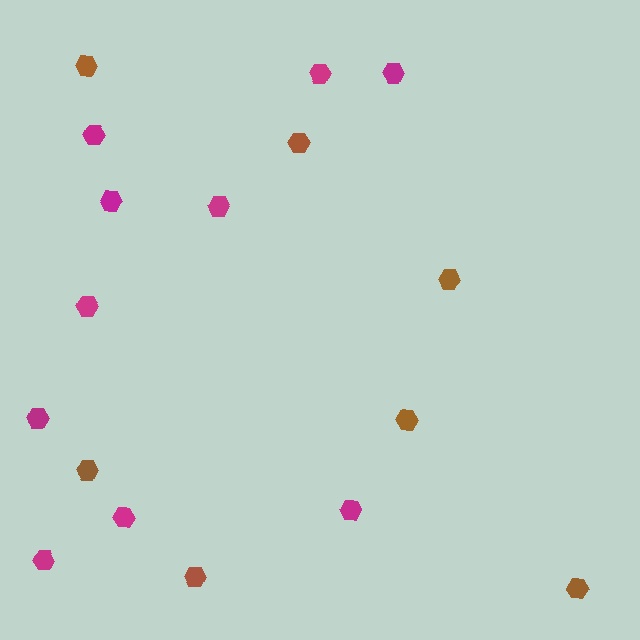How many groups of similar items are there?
There are 2 groups: one group of magenta hexagons (10) and one group of brown hexagons (7).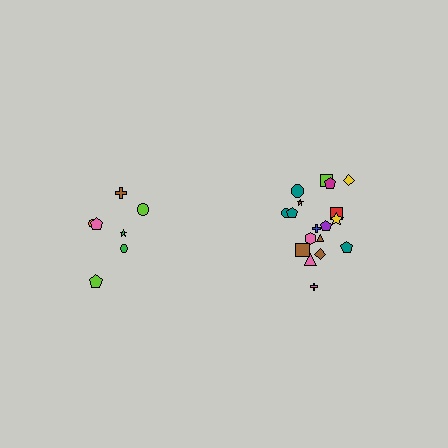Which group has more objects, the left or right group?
The right group.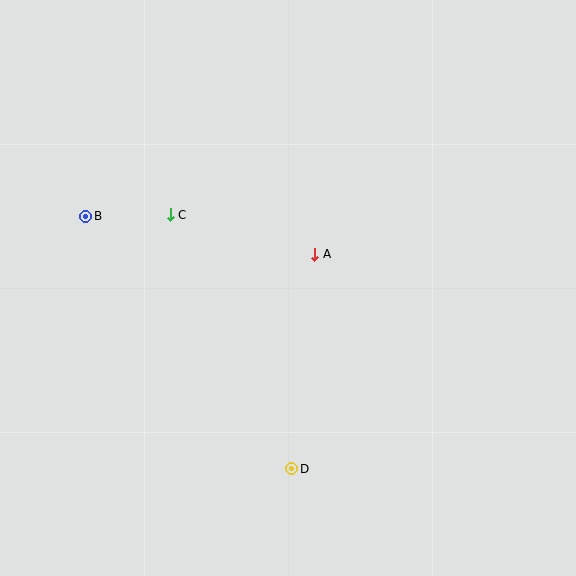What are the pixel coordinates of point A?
Point A is at (315, 254).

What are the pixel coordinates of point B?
Point B is at (86, 216).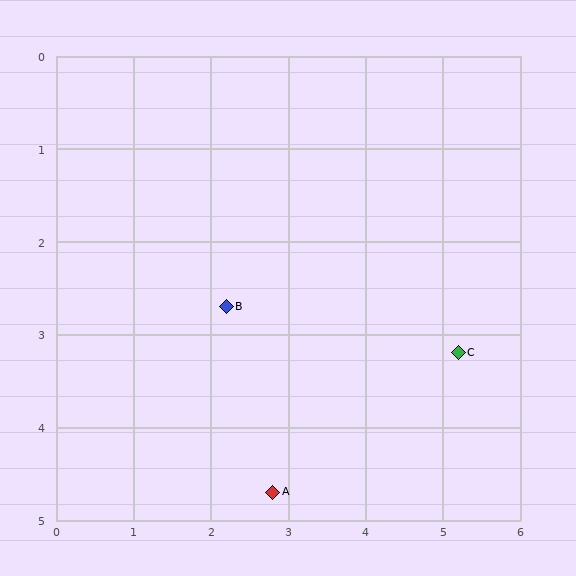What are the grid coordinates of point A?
Point A is at approximately (2.8, 4.7).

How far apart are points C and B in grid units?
Points C and B are about 3.0 grid units apart.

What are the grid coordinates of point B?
Point B is at approximately (2.2, 2.7).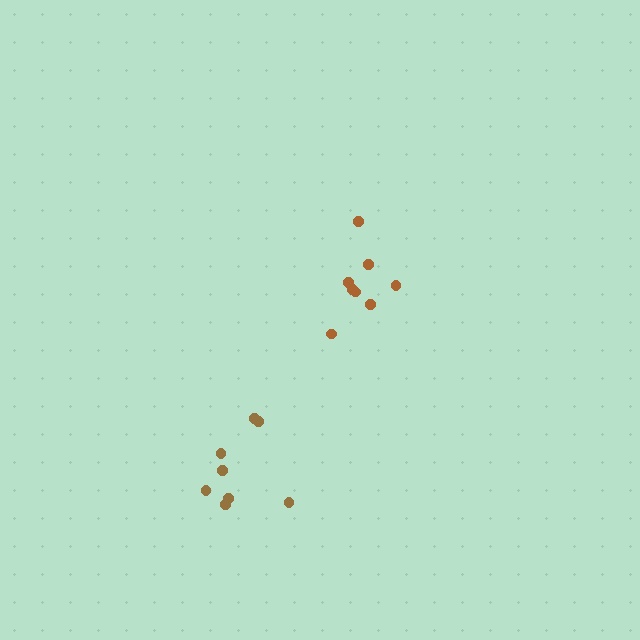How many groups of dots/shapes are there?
There are 2 groups.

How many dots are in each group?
Group 1: 8 dots, Group 2: 8 dots (16 total).